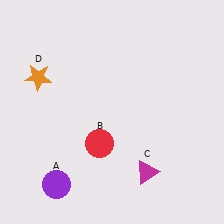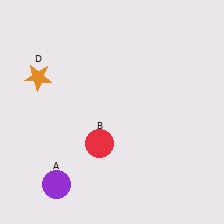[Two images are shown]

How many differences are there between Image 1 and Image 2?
There is 1 difference between the two images.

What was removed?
The magenta triangle (C) was removed in Image 2.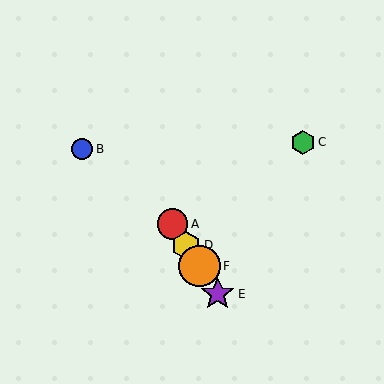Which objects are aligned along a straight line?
Objects A, D, E, F are aligned along a straight line.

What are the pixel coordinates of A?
Object A is at (172, 224).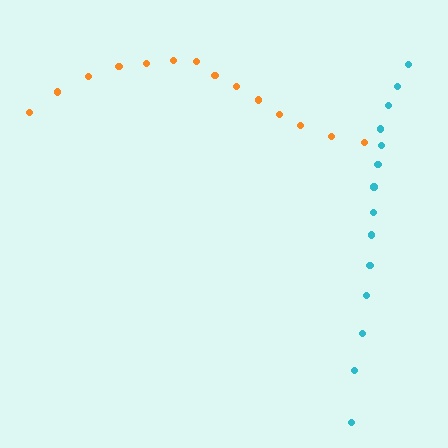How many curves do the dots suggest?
There are 2 distinct paths.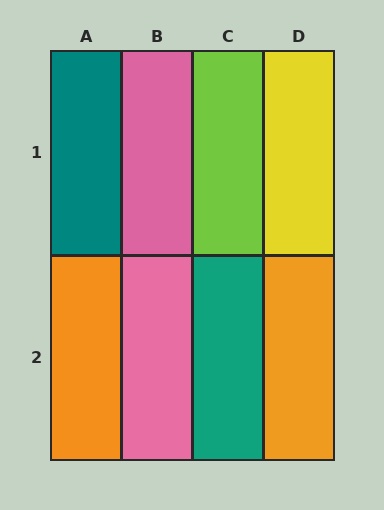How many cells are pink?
2 cells are pink.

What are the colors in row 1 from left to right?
Teal, pink, lime, yellow.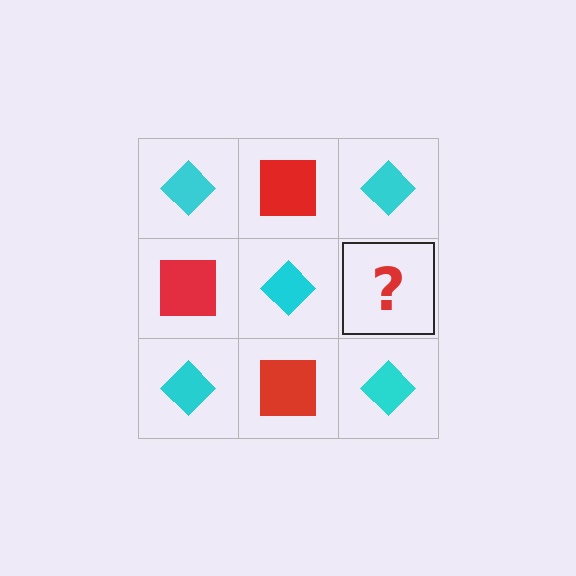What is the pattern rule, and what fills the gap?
The rule is that it alternates cyan diamond and red square in a checkerboard pattern. The gap should be filled with a red square.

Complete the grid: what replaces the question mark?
The question mark should be replaced with a red square.